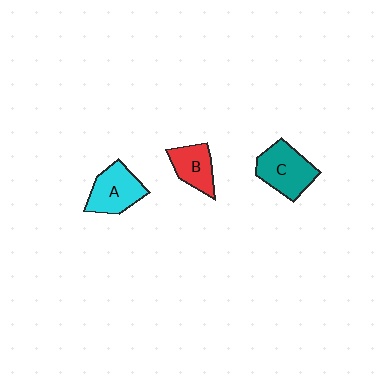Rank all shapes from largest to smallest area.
From largest to smallest: C (teal), A (cyan), B (red).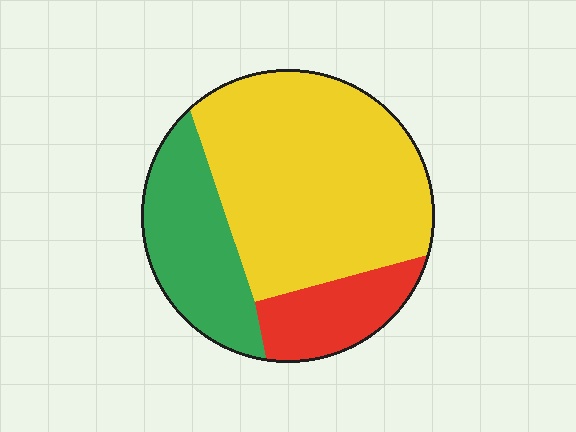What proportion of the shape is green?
Green covers 25% of the shape.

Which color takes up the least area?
Red, at roughly 15%.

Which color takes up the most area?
Yellow, at roughly 60%.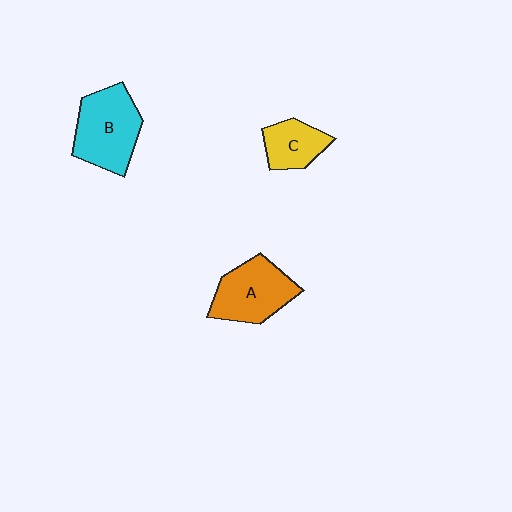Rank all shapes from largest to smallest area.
From largest to smallest: B (cyan), A (orange), C (yellow).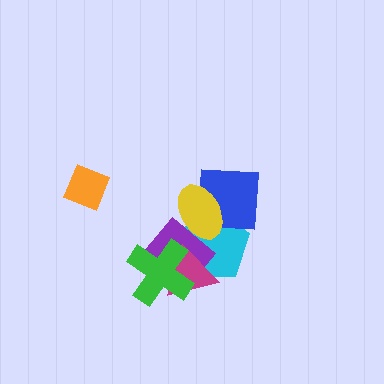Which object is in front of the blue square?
The yellow ellipse is in front of the blue square.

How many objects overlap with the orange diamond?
0 objects overlap with the orange diamond.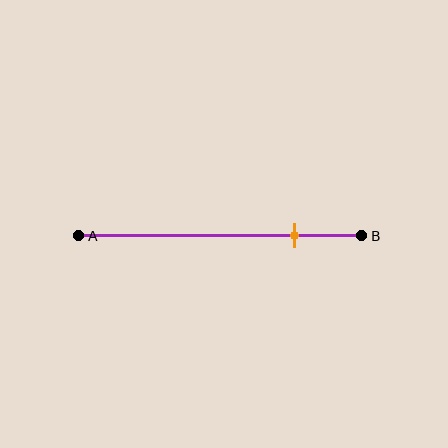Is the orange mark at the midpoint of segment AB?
No, the mark is at about 75% from A, not at the 50% midpoint.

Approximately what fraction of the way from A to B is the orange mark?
The orange mark is approximately 75% of the way from A to B.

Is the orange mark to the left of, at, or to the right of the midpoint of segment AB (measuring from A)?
The orange mark is to the right of the midpoint of segment AB.